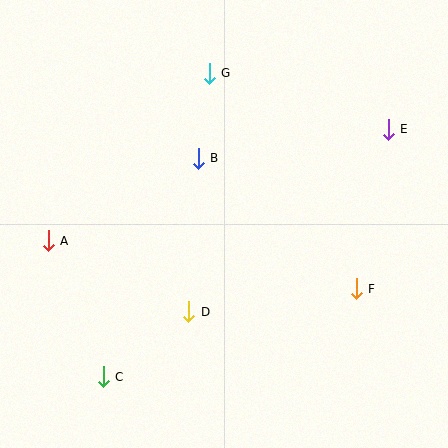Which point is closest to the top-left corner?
Point G is closest to the top-left corner.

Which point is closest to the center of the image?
Point B at (198, 158) is closest to the center.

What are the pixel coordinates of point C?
Point C is at (103, 377).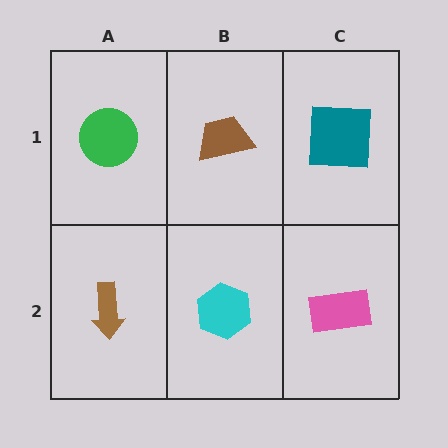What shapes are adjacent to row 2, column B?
A brown trapezoid (row 1, column B), a brown arrow (row 2, column A), a pink rectangle (row 2, column C).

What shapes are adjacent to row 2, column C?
A teal square (row 1, column C), a cyan hexagon (row 2, column B).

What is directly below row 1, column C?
A pink rectangle.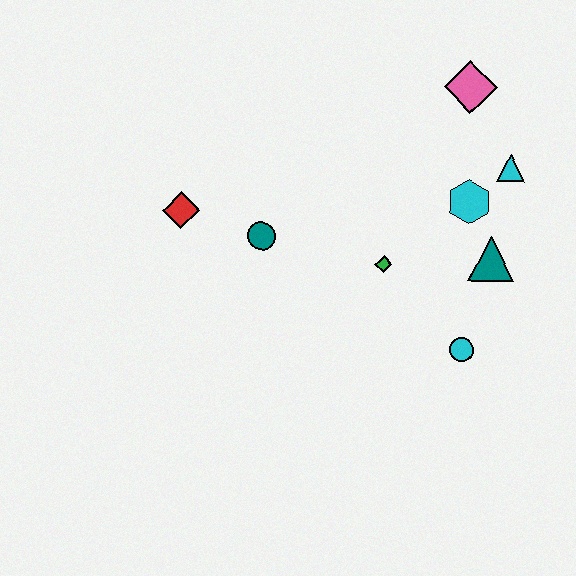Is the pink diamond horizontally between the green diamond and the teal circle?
No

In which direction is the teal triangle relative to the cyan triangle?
The teal triangle is below the cyan triangle.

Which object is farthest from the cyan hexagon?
The red diamond is farthest from the cyan hexagon.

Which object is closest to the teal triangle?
The cyan hexagon is closest to the teal triangle.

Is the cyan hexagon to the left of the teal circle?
No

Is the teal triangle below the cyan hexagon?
Yes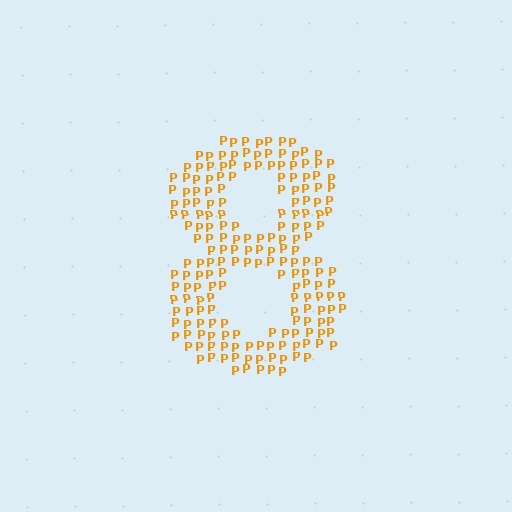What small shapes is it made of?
It is made of small letter P's.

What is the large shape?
The large shape is the digit 8.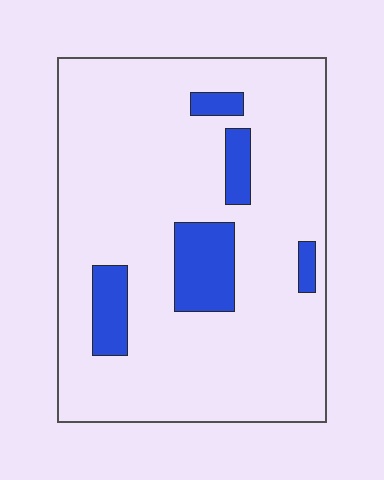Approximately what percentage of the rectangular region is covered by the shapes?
Approximately 15%.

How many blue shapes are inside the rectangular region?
5.